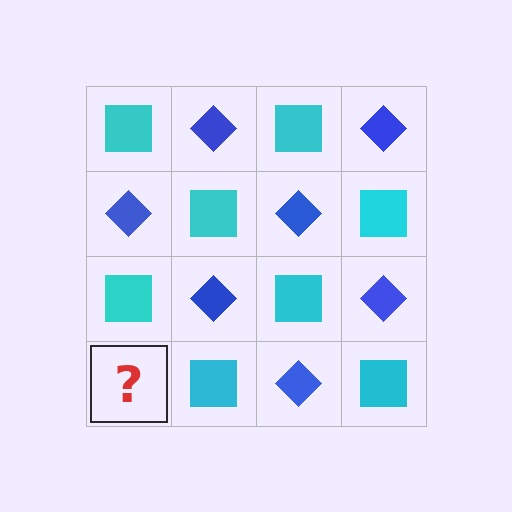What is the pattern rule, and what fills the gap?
The rule is that it alternates cyan square and blue diamond in a checkerboard pattern. The gap should be filled with a blue diamond.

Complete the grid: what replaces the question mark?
The question mark should be replaced with a blue diamond.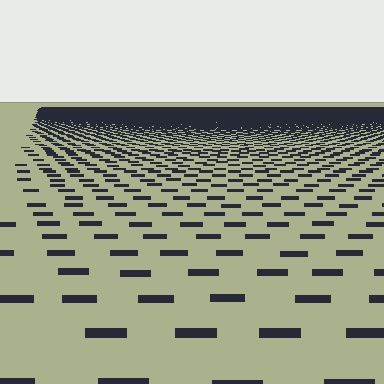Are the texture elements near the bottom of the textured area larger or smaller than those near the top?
Larger. Near the bottom, elements are closer to the viewer and appear at a bigger on-screen size.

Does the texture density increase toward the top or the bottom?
Density increases toward the top.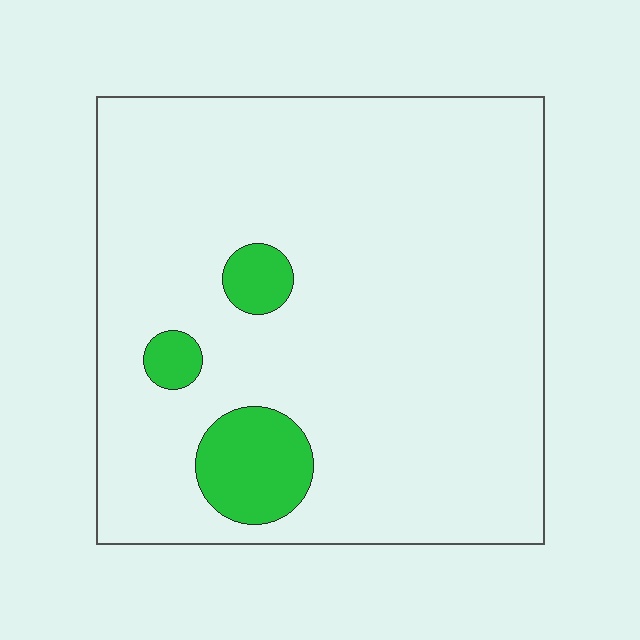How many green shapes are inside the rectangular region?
3.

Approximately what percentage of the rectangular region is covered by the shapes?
Approximately 10%.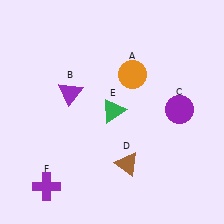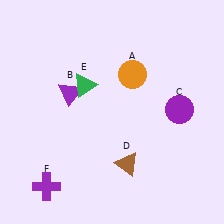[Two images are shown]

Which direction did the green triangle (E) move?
The green triangle (E) moved left.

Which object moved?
The green triangle (E) moved left.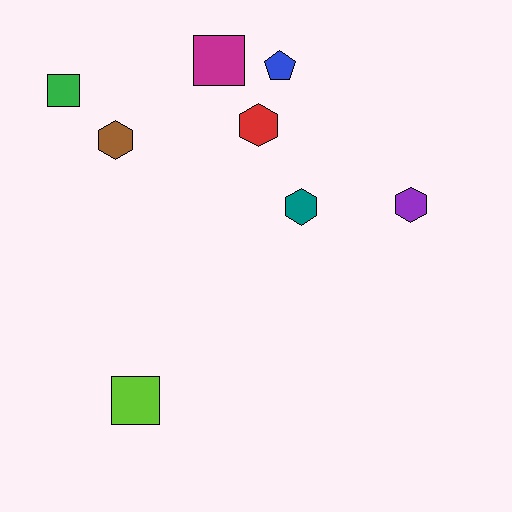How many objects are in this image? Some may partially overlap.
There are 8 objects.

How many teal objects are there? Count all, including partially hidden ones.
There is 1 teal object.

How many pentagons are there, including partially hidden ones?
There is 1 pentagon.